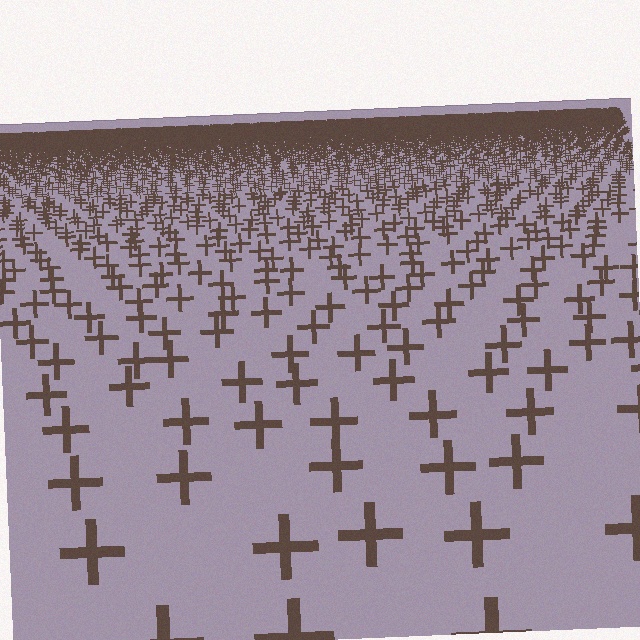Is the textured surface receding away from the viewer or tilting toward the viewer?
The surface is receding away from the viewer. Texture elements get smaller and denser toward the top.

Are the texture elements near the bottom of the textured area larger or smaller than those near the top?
Larger. Near the bottom, elements are closer to the viewer and appear at a bigger on-screen size.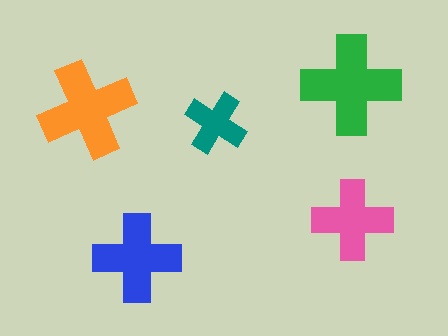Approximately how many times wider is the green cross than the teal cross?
About 1.5 times wider.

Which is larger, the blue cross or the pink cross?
The blue one.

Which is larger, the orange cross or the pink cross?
The orange one.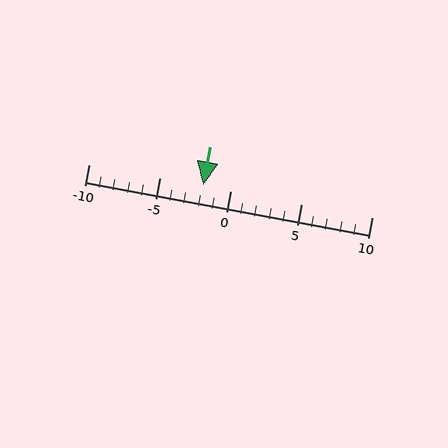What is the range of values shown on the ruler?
The ruler shows values from -10 to 10.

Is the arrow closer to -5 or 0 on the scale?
The arrow is closer to 0.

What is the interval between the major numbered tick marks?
The major tick marks are spaced 5 units apart.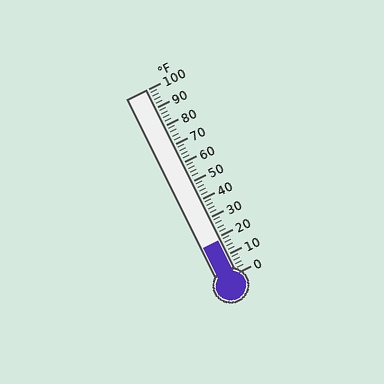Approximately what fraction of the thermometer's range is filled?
The thermometer is filled to approximately 20% of its range.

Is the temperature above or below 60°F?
The temperature is below 60°F.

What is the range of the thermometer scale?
The thermometer scale ranges from 0°F to 100°F.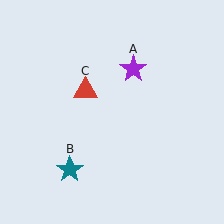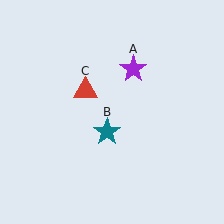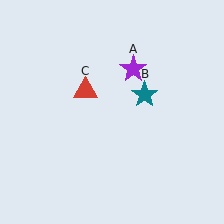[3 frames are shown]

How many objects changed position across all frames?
1 object changed position: teal star (object B).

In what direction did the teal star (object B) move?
The teal star (object B) moved up and to the right.